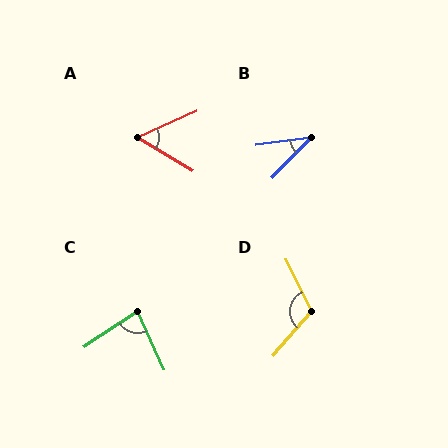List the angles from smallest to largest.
B (38°), A (54°), C (80°), D (113°).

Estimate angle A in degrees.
Approximately 54 degrees.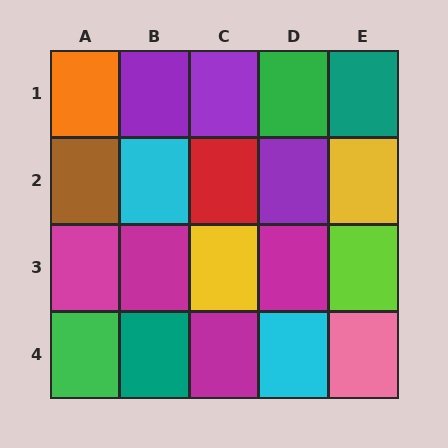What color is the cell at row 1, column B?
Purple.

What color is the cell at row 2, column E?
Yellow.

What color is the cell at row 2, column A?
Brown.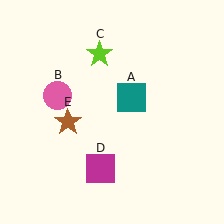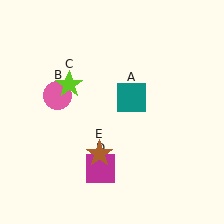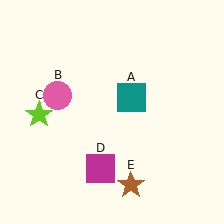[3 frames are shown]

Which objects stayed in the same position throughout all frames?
Teal square (object A) and pink circle (object B) and magenta square (object D) remained stationary.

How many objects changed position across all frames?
2 objects changed position: lime star (object C), brown star (object E).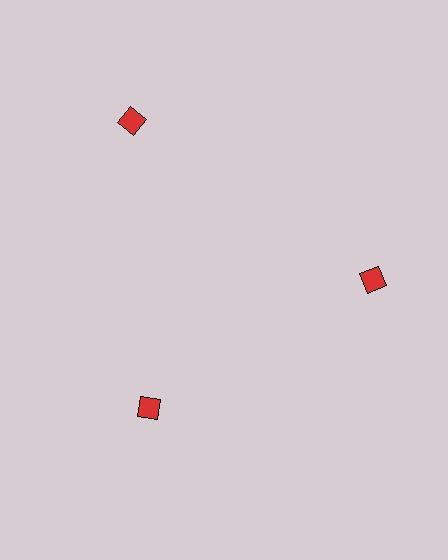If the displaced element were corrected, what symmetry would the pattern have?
It would have 3-fold rotational symmetry — the pattern would map onto itself every 120 degrees.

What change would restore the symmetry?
The symmetry would be restored by moving it inward, back onto the ring so that all 3 diamonds sit at equal angles and equal distance from the center.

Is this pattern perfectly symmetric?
No. The 3 red diamonds are arranged in a ring, but one element near the 11 o'clock position is pushed outward from the center, breaking the 3-fold rotational symmetry.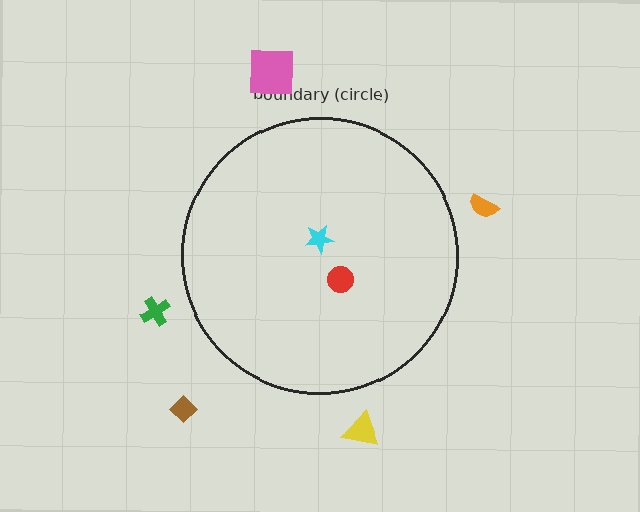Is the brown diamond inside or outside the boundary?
Outside.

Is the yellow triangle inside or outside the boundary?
Outside.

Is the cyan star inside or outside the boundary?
Inside.